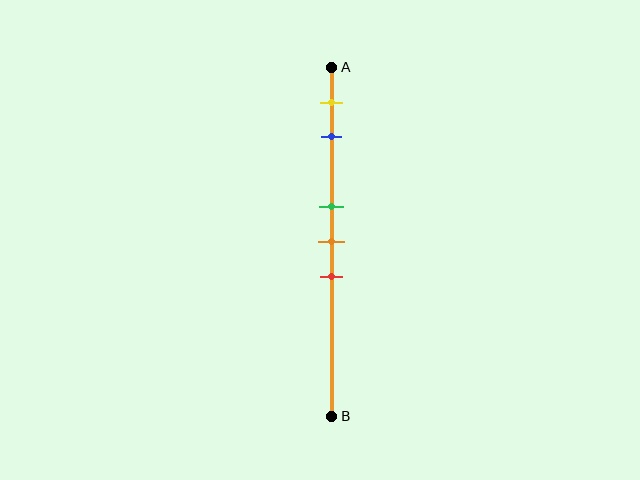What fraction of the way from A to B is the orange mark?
The orange mark is approximately 50% (0.5) of the way from A to B.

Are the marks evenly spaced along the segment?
No, the marks are not evenly spaced.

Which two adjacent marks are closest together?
The green and orange marks are the closest adjacent pair.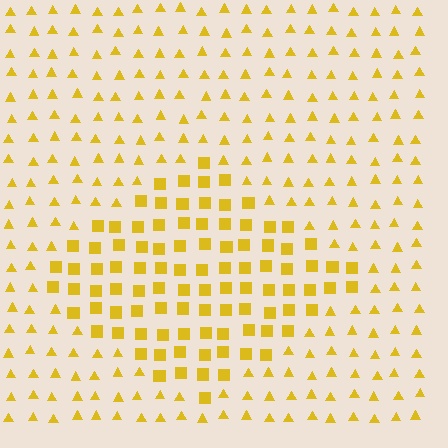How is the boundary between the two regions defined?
The boundary is defined by a change in element shape: squares inside vs. triangles outside. All elements share the same color and spacing.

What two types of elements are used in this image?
The image uses squares inside the diamond region and triangles outside it.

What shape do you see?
I see a diamond.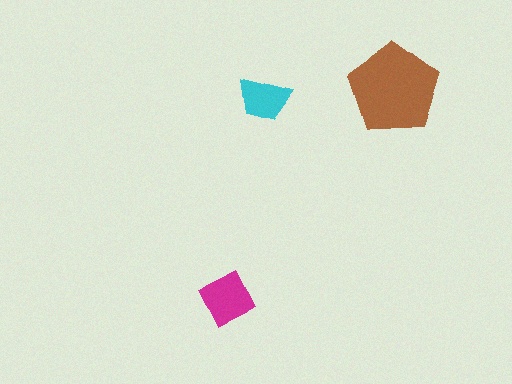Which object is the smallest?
The cyan trapezoid.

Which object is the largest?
The brown pentagon.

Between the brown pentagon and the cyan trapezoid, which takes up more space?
The brown pentagon.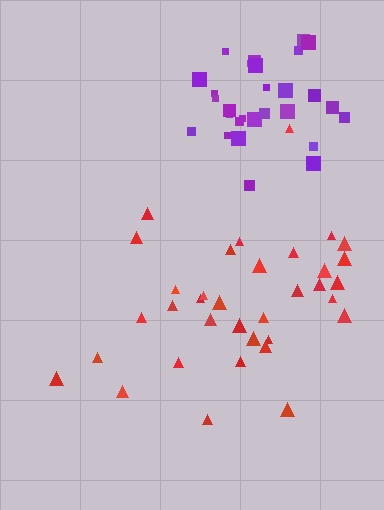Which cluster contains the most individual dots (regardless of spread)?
Red (35).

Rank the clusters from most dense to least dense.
purple, red.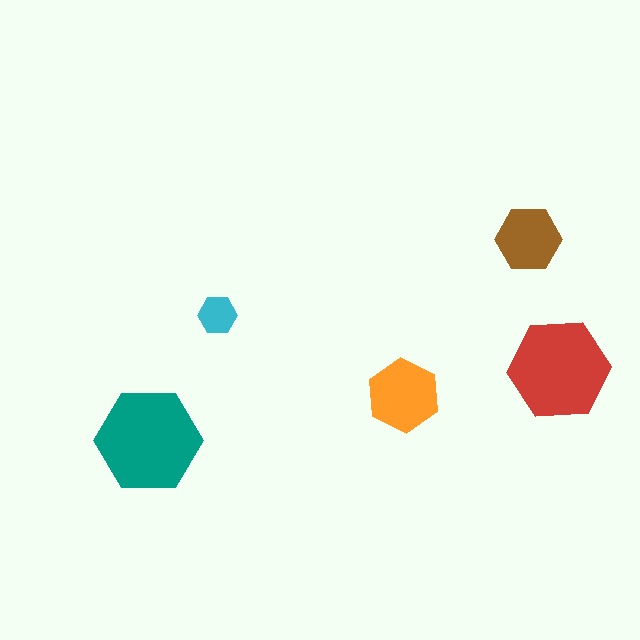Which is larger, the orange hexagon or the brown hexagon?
The orange one.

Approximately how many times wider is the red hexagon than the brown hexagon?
About 1.5 times wider.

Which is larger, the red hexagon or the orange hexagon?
The red one.